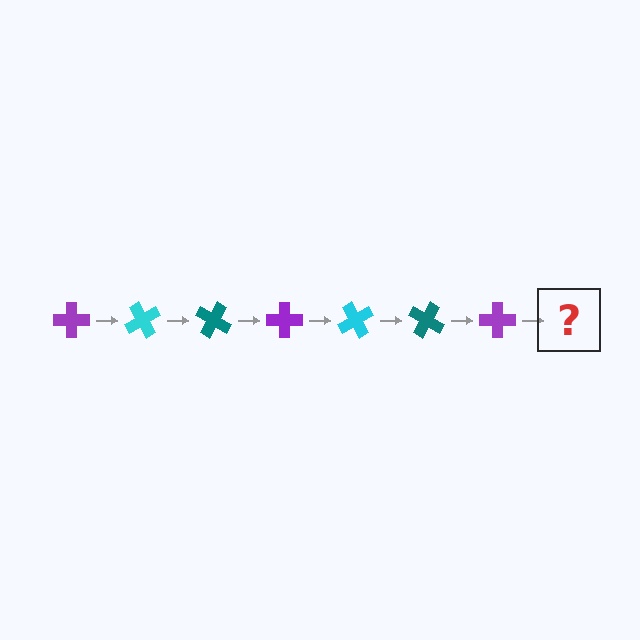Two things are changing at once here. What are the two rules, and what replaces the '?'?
The two rules are that it rotates 60 degrees each step and the color cycles through purple, cyan, and teal. The '?' should be a cyan cross, rotated 420 degrees from the start.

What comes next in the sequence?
The next element should be a cyan cross, rotated 420 degrees from the start.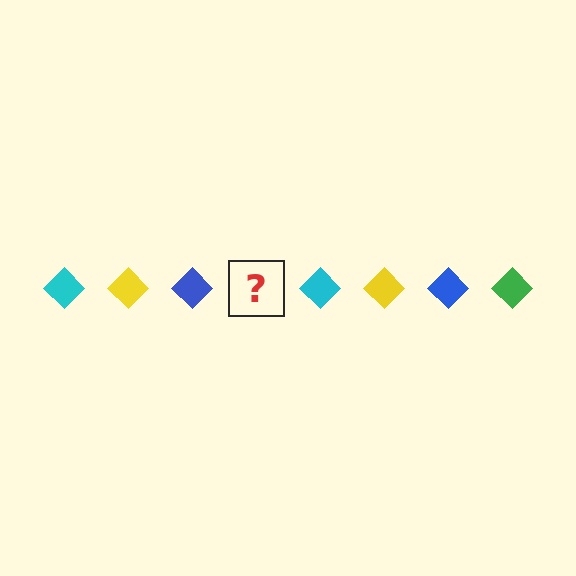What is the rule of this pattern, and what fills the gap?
The rule is that the pattern cycles through cyan, yellow, blue, green diamonds. The gap should be filled with a green diamond.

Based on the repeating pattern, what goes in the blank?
The blank should be a green diamond.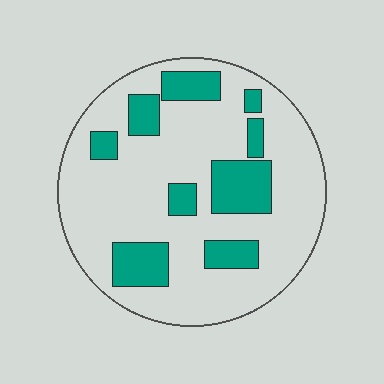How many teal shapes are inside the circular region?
9.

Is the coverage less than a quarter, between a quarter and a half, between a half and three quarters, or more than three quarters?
Less than a quarter.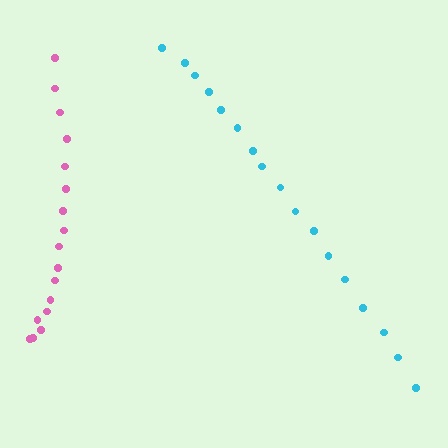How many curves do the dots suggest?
There are 2 distinct paths.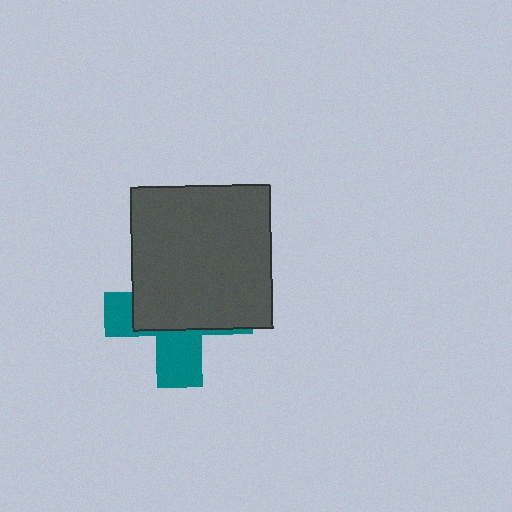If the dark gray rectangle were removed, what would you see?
You would see the complete teal cross.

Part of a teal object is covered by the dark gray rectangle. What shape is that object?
It is a cross.